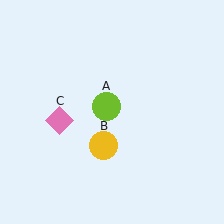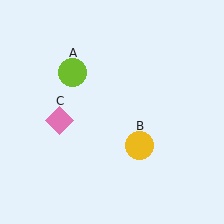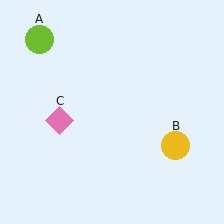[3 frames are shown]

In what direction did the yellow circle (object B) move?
The yellow circle (object B) moved right.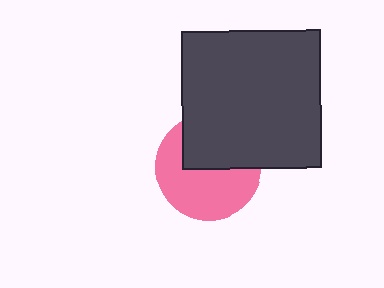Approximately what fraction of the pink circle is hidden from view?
Roughly 42% of the pink circle is hidden behind the dark gray square.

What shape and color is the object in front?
The object in front is a dark gray square.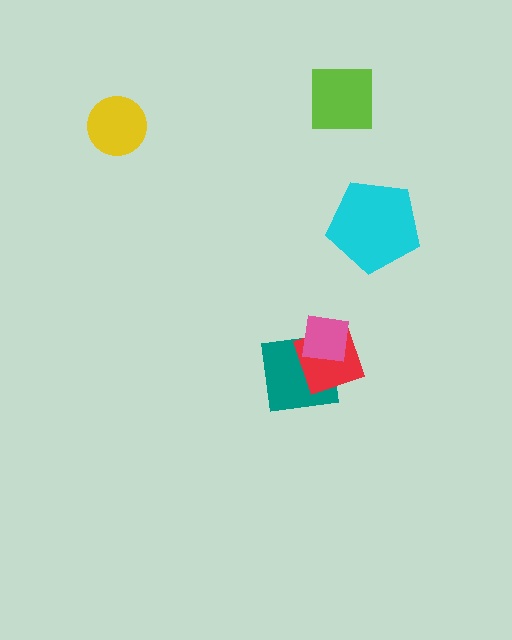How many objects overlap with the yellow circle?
0 objects overlap with the yellow circle.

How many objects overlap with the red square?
2 objects overlap with the red square.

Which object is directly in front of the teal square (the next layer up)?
The red square is directly in front of the teal square.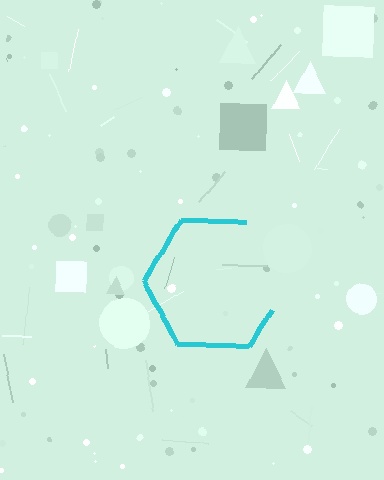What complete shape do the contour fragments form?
The contour fragments form a hexagon.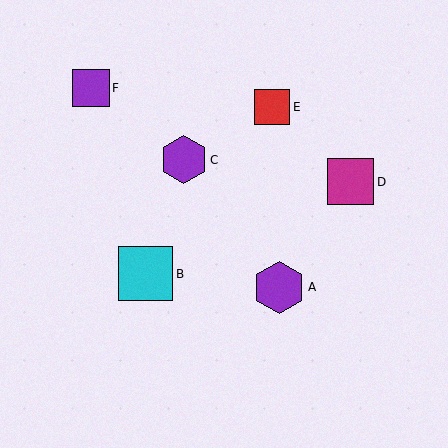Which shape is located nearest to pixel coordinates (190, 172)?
The purple hexagon (labeled C) at (184, 160) is nearest to that location.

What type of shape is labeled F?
Shape F is a purple square.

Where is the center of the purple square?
The center of the purple square is at (91, 88).